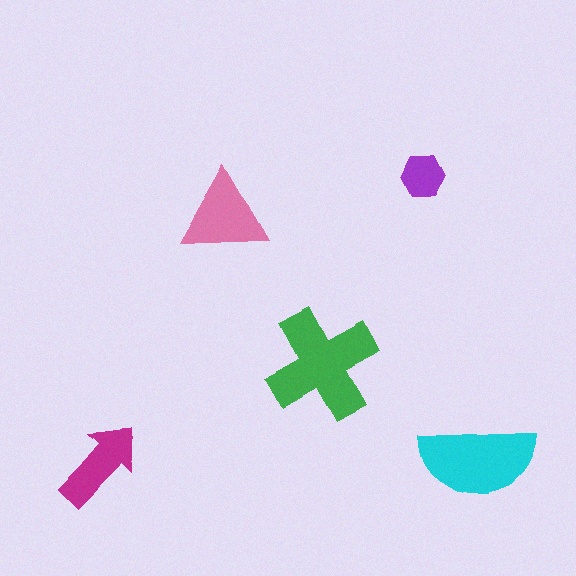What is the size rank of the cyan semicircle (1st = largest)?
2nd.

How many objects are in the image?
There are 5 objects in the image.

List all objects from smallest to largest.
The purple hexagon, the magenta arrow, the pink triangle, the cyan semicircle, the green cross.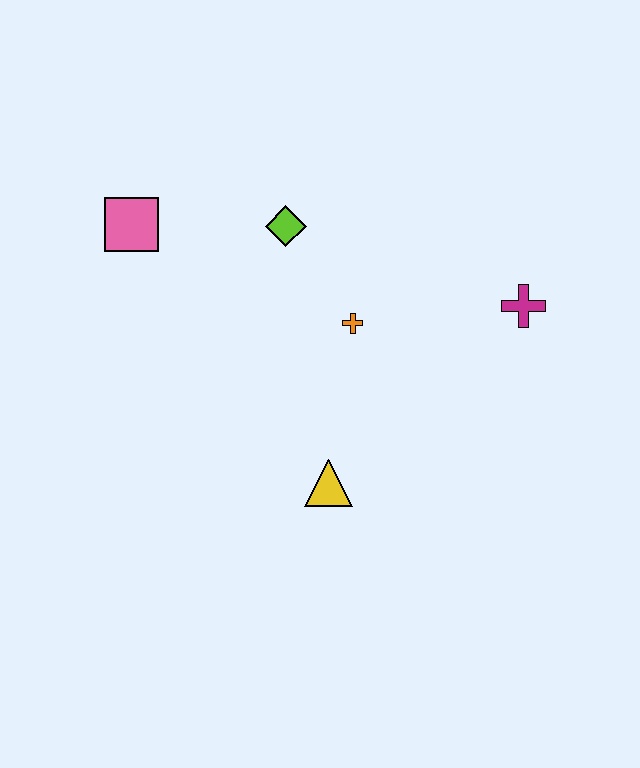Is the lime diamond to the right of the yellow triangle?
No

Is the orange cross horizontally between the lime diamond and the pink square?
No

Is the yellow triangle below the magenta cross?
Yes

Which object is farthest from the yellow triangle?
The pink square is farthest from the yellow triangle.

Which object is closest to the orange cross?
The lime diamond is closest to the orange cross.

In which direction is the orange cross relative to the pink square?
The orange cross is to the right of the pink square.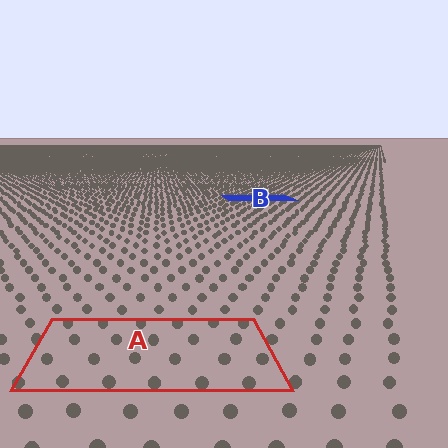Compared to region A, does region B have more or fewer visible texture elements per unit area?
Region B has more texture elements per unit area — they are packed more densely because it is farther away.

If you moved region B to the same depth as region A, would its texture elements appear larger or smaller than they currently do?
They would appear larger. At a closer depth, the same texture elements are projected at a bigger on-screen size.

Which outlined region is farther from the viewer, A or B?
Region B is farther from the viewer — the texture elements inside it appear smaller and more densely packed.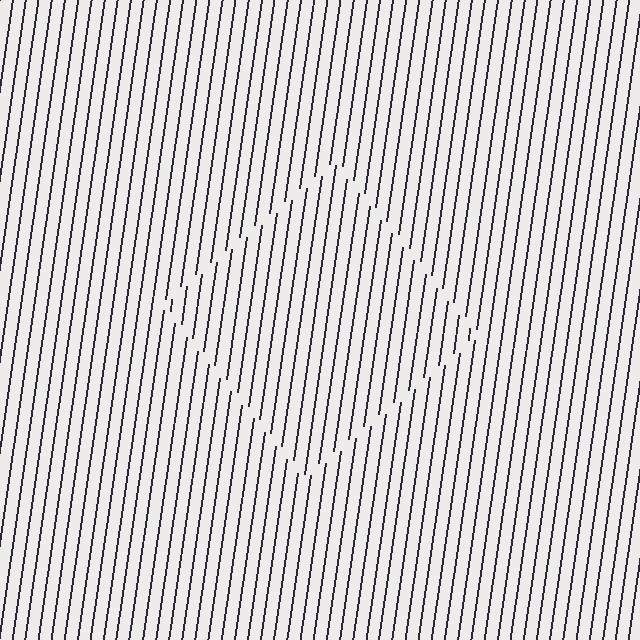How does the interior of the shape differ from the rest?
The interior of the shape contains the same grating, shifted by half a period — the contour is defined by the phase discontinuity where line-ends from the inner and outer gratings abut.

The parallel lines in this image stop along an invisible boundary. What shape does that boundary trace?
An illusory square. The interior of the shape contains the same grating, shifted by half a period — the contour is defined by the phase discontinuity where line-ends from the inner and outer gratings abut.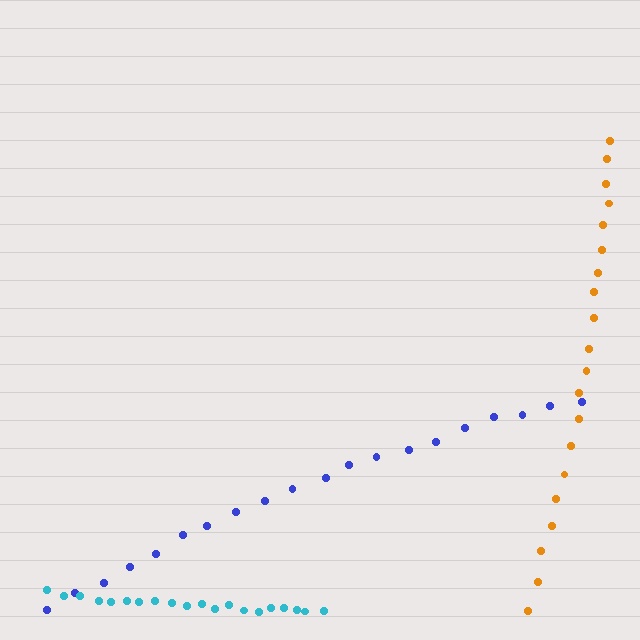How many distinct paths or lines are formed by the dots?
There are 3 distinct paths.